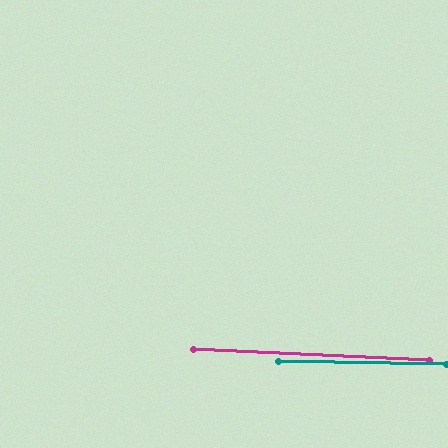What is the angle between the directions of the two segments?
Approximately 2 degrees.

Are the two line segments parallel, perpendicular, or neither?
Parallel — their directions differ by only 1.8°.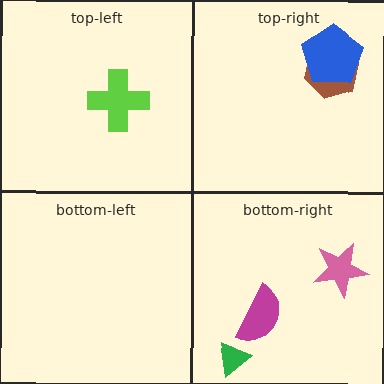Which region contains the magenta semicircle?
The bottom-right region.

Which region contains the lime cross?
The top-left region.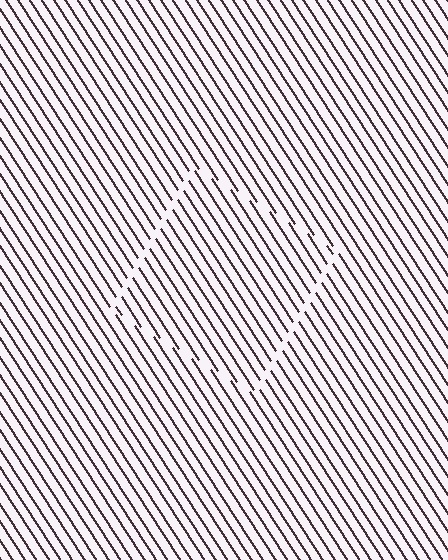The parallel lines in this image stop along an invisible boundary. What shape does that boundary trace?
An illusory square. The interior of the shape contains the same grating, shifted by half a period — the contour is defined by the phase discontinuity where line-ends from the inner and outer gratings abut.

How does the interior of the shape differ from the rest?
The interior of the shape contains the same grating, shifted by half a period — the contour is defined by the phase discontinuity where line-ends from the inner and outer gratings abut.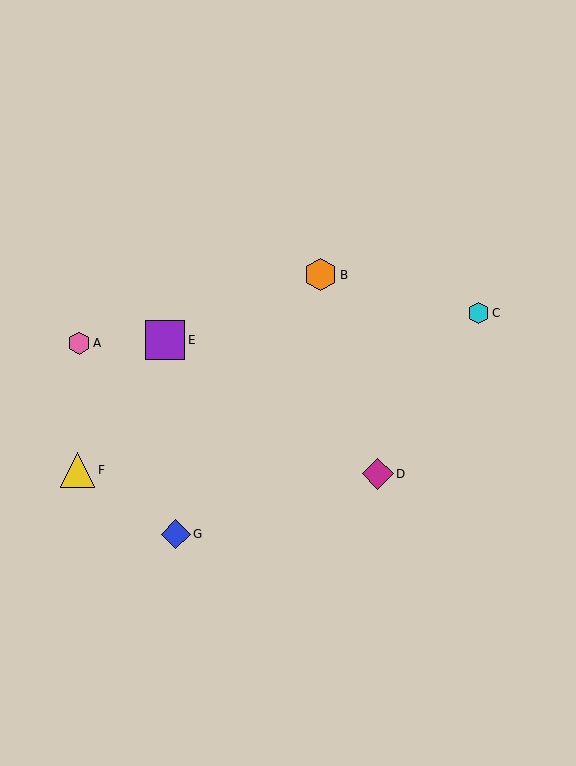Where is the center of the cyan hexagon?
The center of the cyan hexagon is at (478, 313).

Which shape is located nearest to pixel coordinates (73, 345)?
The pink hexagon (labeled A) at (79, 343) is nearest to that location.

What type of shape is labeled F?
Shape F is a yellow triangle.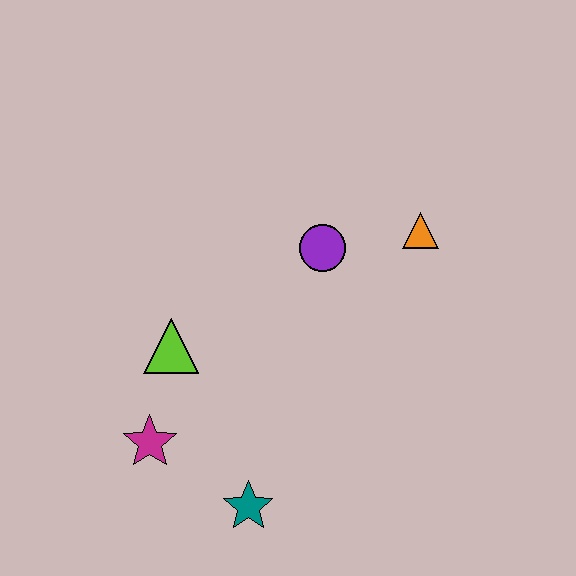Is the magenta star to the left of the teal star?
Yes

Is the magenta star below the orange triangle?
Yes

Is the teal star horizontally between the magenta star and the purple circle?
Yes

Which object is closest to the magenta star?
The lime triangle is closest to the magenta star.